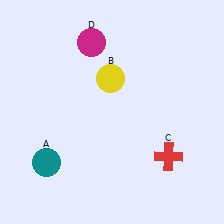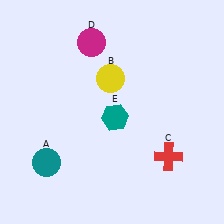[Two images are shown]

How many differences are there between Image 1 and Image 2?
There is 1 difference between the two images.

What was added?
A teal hexagon (E) was added in Image 2.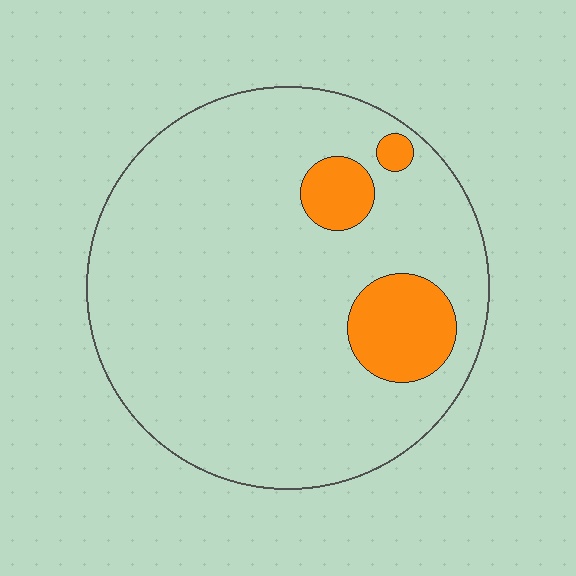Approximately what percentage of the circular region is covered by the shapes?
Approximately 10%.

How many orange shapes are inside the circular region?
3.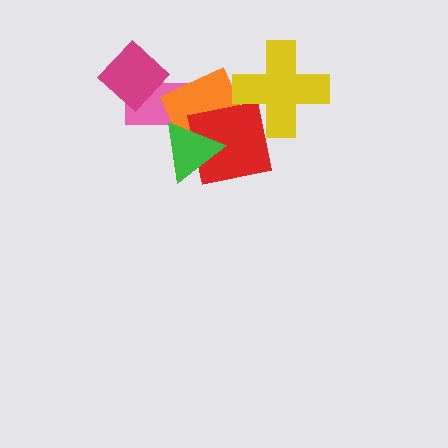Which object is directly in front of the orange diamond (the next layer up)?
The red square is directly in front of the orange diamond.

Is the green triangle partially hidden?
No, no other shape covers it.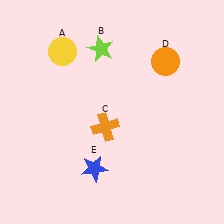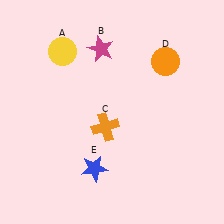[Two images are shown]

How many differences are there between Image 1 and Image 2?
There is 1 difference between the two images.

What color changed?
The star (B) changed from lime in Image 1 to magenta in Image 2.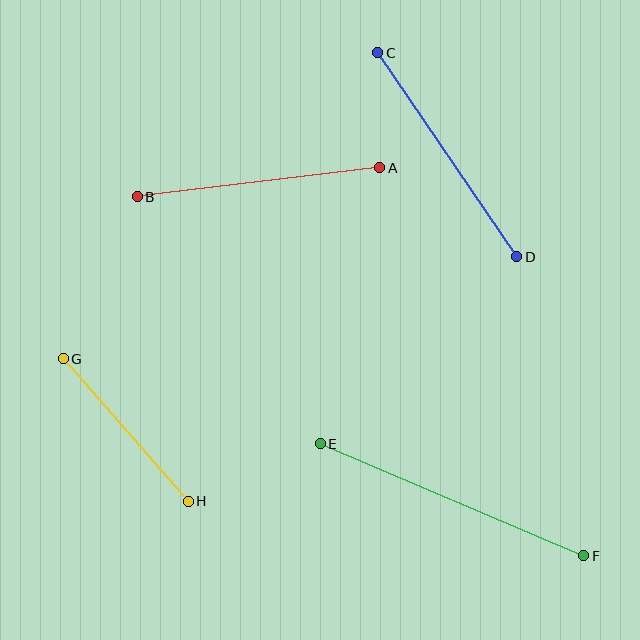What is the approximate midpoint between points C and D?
The midpoint is at approximately (447, 155) pixels.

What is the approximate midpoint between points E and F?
The midpoint is at approximately (452, 500) pixels.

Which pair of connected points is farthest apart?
Points E and F are farthest apart.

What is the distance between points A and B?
The distance is approximately 245 pixels.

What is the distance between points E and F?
The distance is approximately 286 pixels.